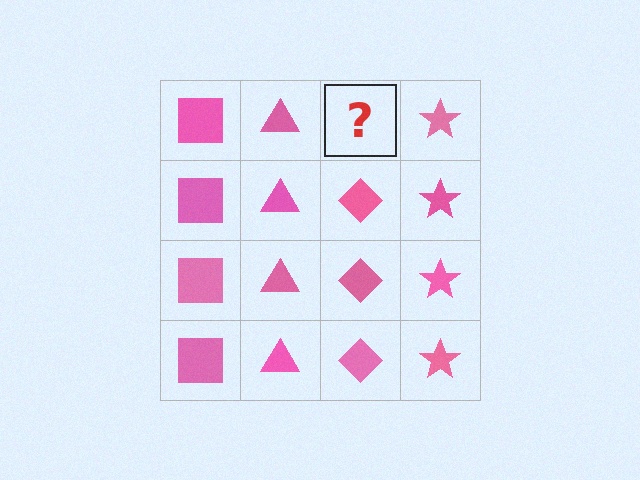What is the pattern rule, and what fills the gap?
The rule is that each column has a consistent shape. The gap should be filled with a pink diamond.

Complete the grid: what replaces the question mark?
The question mark should be replaced with a pink diamond.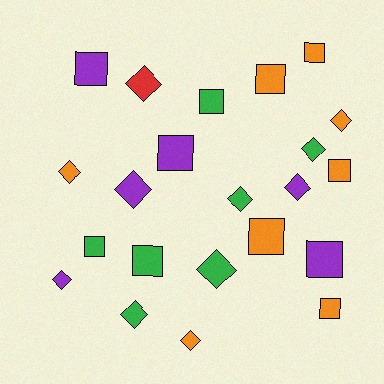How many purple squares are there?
There are 3 purple squares.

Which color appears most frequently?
Orange, with 8 objects.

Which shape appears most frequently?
Square, with 11 objects.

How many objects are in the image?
There are 22 objects.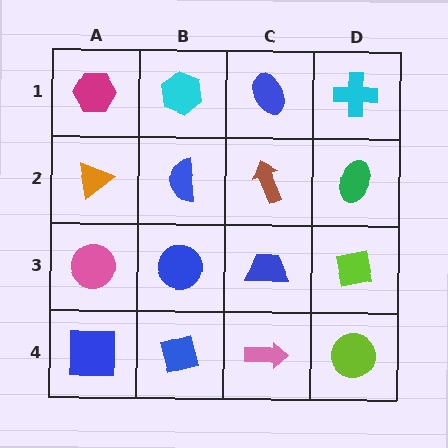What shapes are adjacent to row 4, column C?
A blue trapezoid (row 3, column C), a blue diamond (row 4, column B), a lime circle (row 4, column D).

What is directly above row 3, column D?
A green ellipse.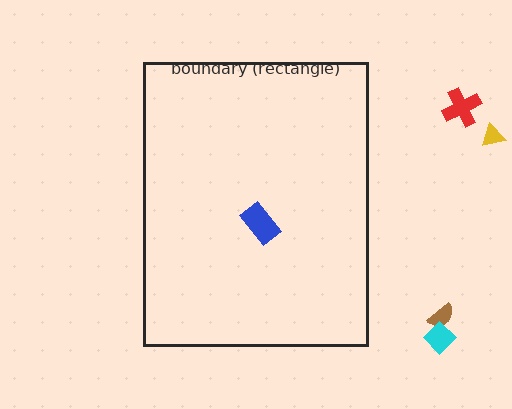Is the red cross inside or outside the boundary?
Outside.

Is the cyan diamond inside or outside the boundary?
Outside.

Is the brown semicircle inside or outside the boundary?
Outside.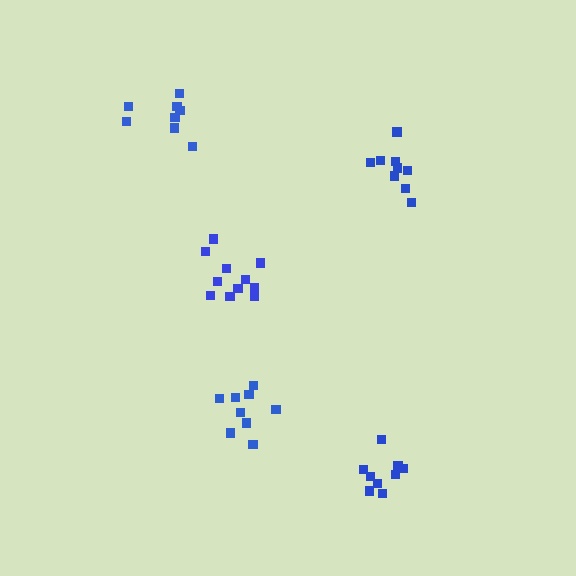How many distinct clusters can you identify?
There are 5 distinct clusters.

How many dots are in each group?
Group 1: 11 dots, Group 2: 9 dots, Group 3: 9 dots, Group 4: 9 dots, Group 5: 9 dots (47 total).